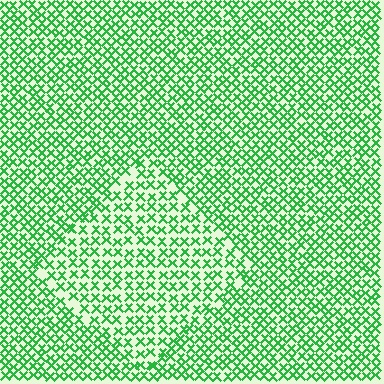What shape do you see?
I see a diamond.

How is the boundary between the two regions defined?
The boundary is defined by a change in element density (approximately 1.5x ratio). All elements are the same color, size, and shape.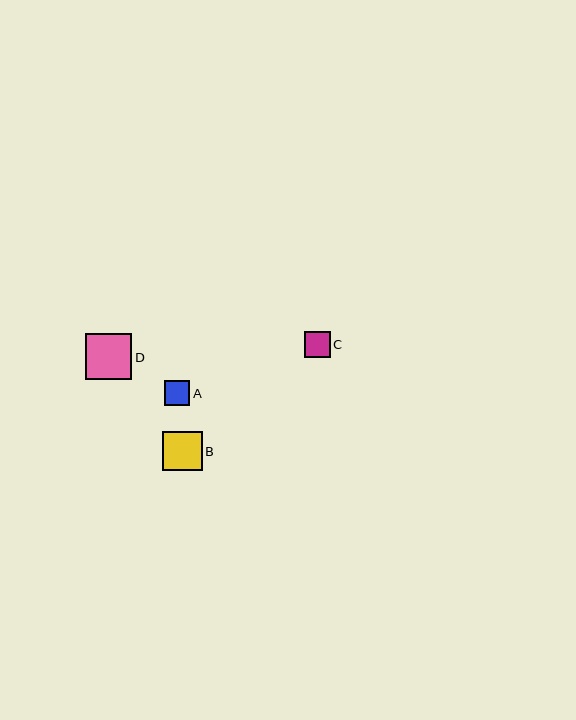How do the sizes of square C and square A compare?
Square C and square A are approximately the same size.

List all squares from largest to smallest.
From largest to smallest: D, B, C, A.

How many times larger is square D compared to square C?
Square D is approximately 1.8 times the size of square C.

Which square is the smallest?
Square A is the smallest with a size of approximately 25 pixels.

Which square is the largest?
Square D is the largest with a size of approximately 46 pixels.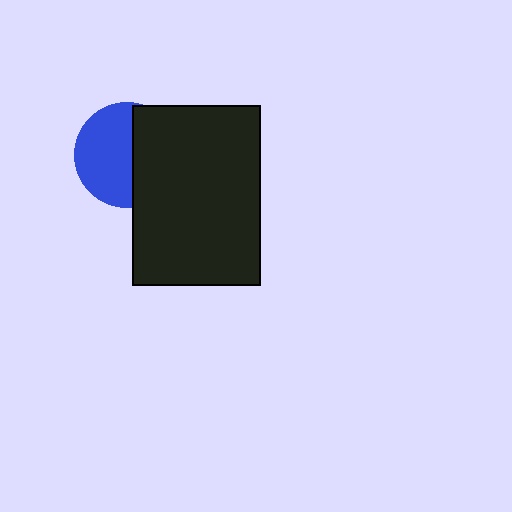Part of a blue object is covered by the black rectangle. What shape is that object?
It is a circle.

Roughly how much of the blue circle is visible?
About half of it is visible (roughly 56%).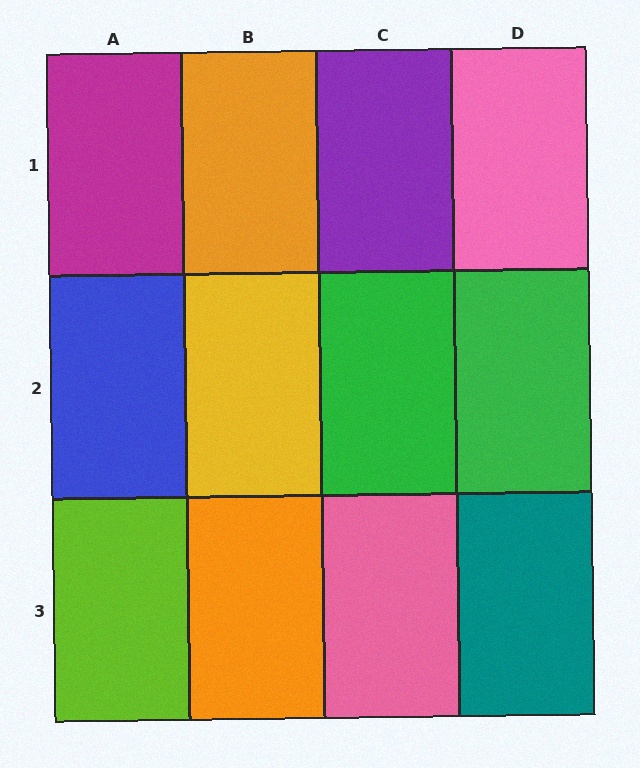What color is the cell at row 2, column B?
Yellow.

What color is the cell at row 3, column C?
Pink.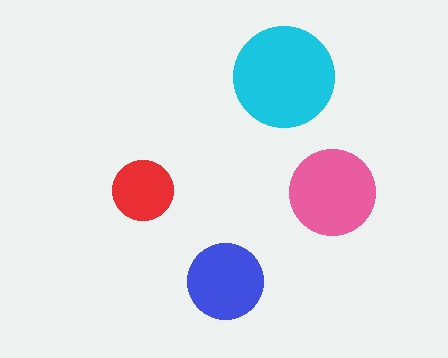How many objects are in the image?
There are 4 objects in the image.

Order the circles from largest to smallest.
the cyan one, the pink one, the blue one, the red one.